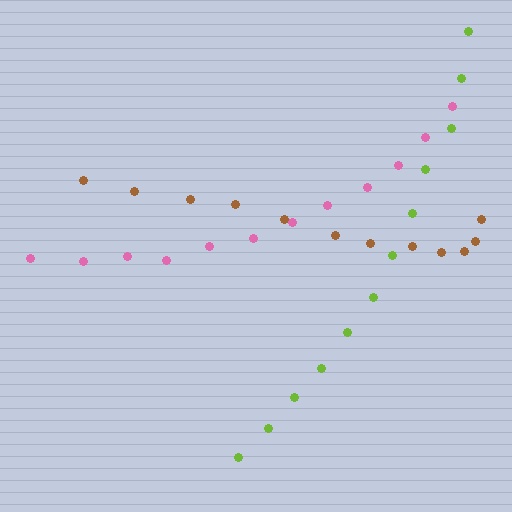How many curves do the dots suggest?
There are 3 distinct paths.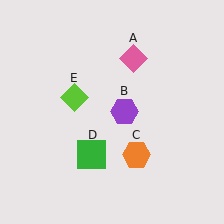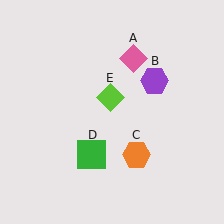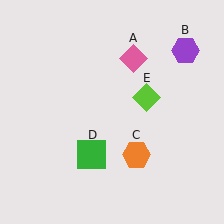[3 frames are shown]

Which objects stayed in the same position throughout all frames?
Pink diamond (object A) and orange hexagon (object C) and green square (object D) remained stationary.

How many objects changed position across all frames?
2 objects changed position: purple hexagon (object B), lime diamond (object E).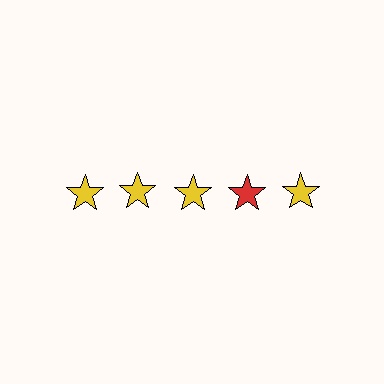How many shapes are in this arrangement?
There are 5 shapes arranged in a grid pattern.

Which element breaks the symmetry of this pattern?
The red star in the top row, second from right column breaks the symmetry. All other shapes are yellow stars.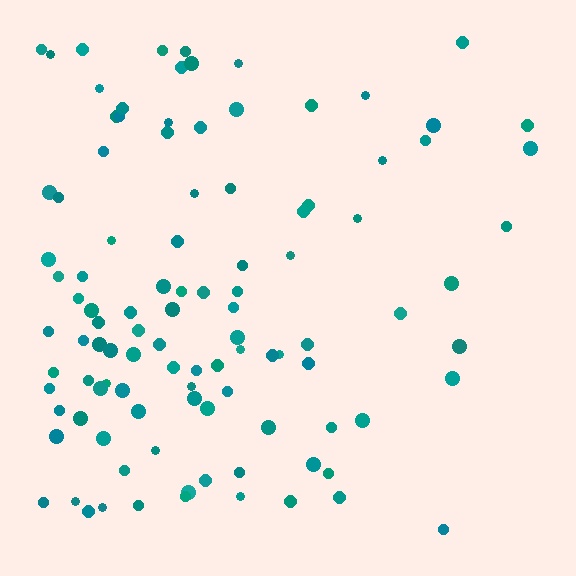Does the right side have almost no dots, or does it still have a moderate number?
Still a moderate number, just noticeably fewer than the left.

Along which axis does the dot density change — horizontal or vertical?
Horizontal.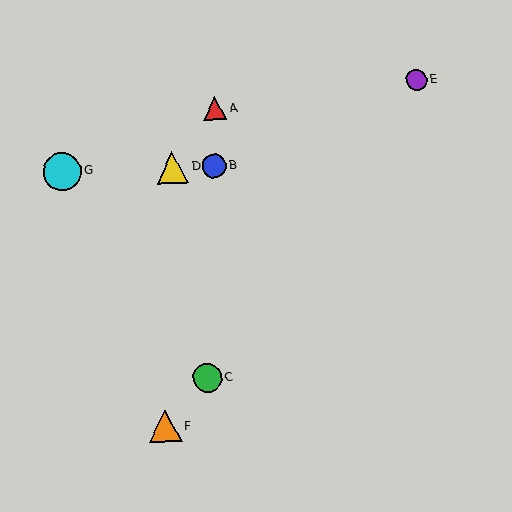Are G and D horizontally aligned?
Yes, both are at y≈172.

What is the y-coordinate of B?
Object B is at y≈166.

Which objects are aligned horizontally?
Objects B, D, G are aligned horizontally.